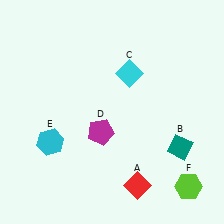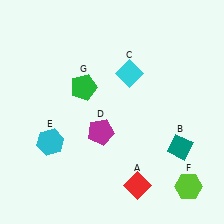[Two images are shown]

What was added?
A green pentagon (G) was added in Image 2.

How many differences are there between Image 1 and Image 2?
There is 1 difference between the two images.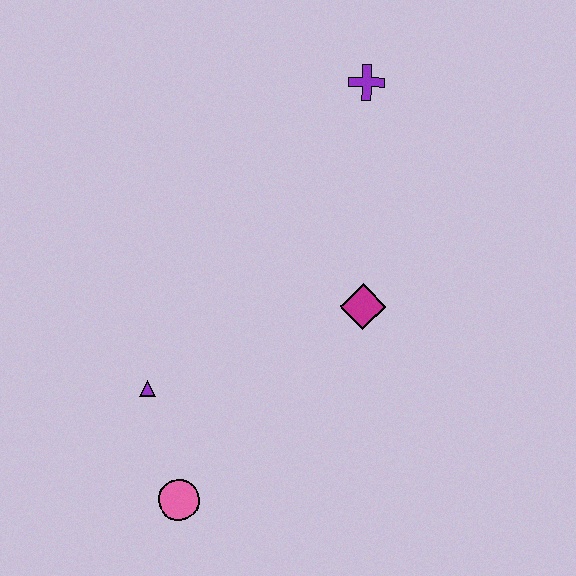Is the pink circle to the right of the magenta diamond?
No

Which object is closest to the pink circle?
The purple triangle is closest to the pink circle.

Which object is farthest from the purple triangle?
The purple cross is farthest from the purple triangle.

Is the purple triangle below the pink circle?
No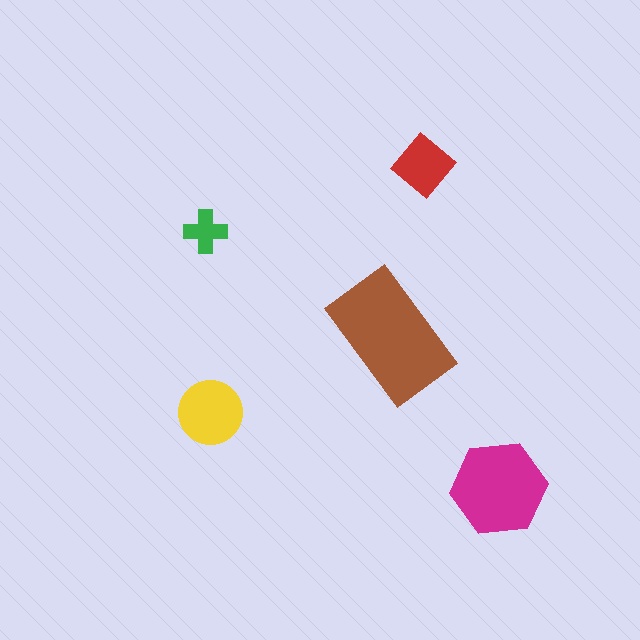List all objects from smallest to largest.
The green cross, the red diamond, the yellow circle, the magenta hexagon, the brown rectangle.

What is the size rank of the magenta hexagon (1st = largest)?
2nd.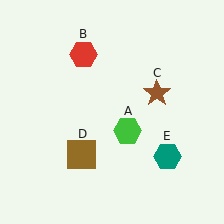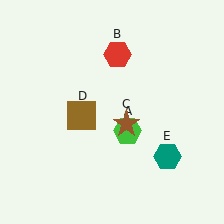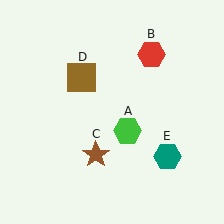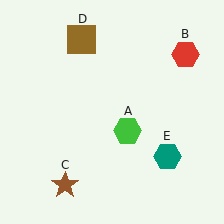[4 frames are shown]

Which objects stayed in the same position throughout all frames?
Green hexagon (object A) and teal hexagon (object E) remained stationary.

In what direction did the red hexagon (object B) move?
The red hexagon (object B) moved right.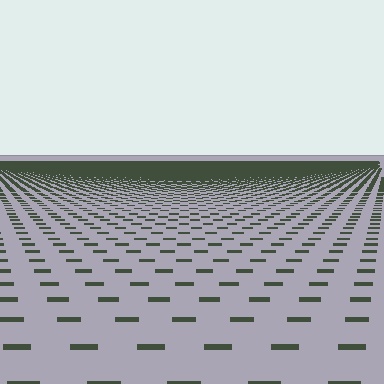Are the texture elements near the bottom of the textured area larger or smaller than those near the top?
Larger. Near the bottom, elements are closer to the viewer and appear at a bigger on-screen size.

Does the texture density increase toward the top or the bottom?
Density increases toward the top.